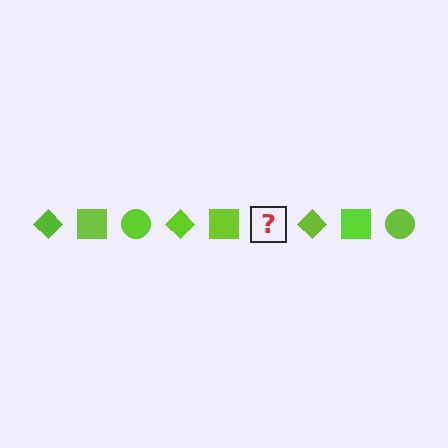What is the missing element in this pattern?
The missing element is a lime circle.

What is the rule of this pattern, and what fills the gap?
The rule is that the pattern cycles through diamond, square, circle shapes in lime. The gap should be filled with a lime circle.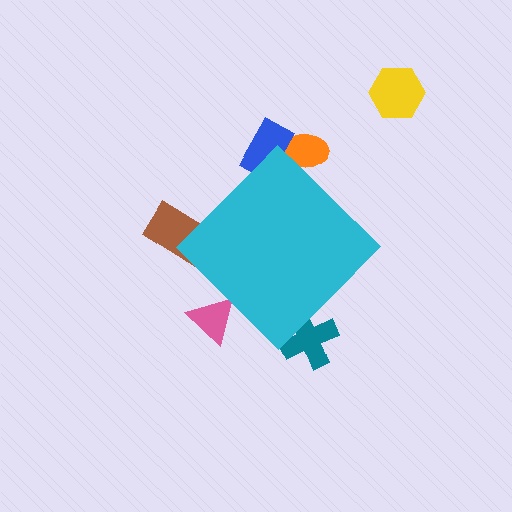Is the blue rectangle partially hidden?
Yes, the blue rectangle is partially hidden behind the cyan diamond.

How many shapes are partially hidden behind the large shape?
5 shapes are partially hidden.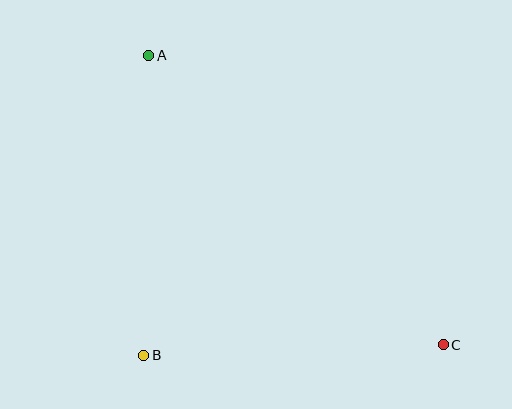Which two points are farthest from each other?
Points A and C are farthest from each other.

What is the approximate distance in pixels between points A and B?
The distance between A and B is approximately 300 pixels.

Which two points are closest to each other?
Points B and C are closest to each other.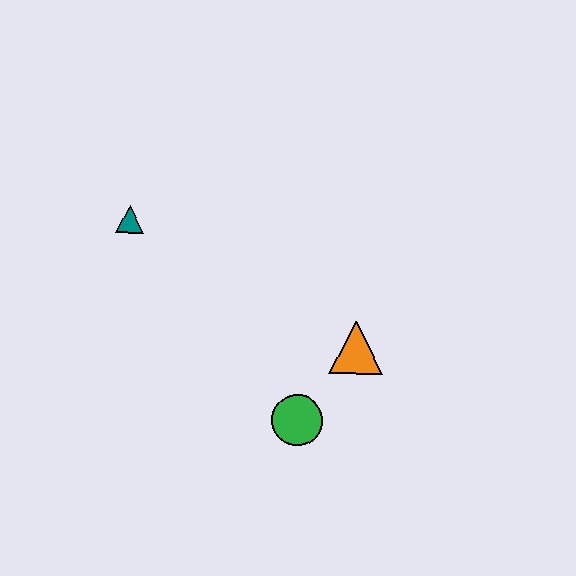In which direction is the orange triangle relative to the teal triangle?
The orange triangle is to the right of the teal triangle.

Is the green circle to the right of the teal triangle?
Yes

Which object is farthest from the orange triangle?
The teal triangle is farthest from the orange triangle.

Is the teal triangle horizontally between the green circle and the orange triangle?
No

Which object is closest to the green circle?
The orange triangle is closest to the green circle.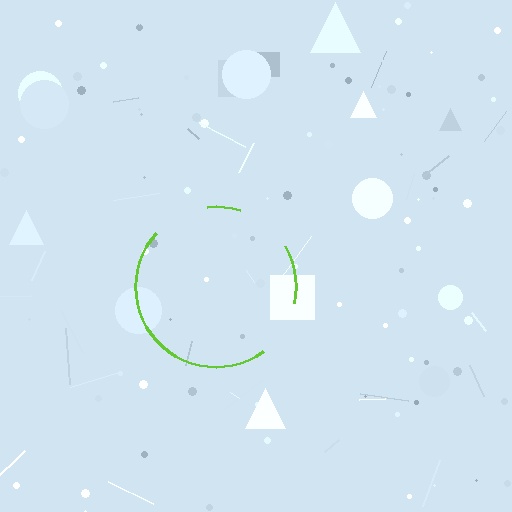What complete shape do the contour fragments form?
The contour fragments form a circle.